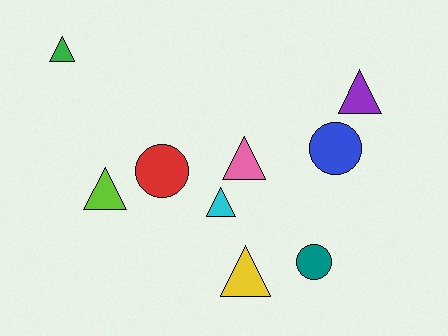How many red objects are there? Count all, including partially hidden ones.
There is 1 red object.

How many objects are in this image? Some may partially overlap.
There are 9 objects.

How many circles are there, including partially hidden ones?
There are 3 circles.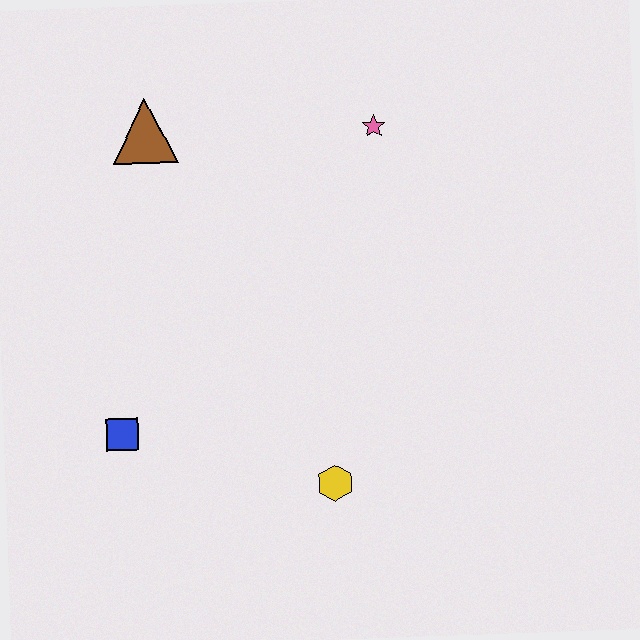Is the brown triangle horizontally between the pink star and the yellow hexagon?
No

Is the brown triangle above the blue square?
Yes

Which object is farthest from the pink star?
The blue square is farthest from the pink star.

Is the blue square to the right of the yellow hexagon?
No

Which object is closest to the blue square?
The yellow hexagon is closest to the blue square.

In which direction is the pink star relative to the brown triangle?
The pink star is to the right of the brown triangle.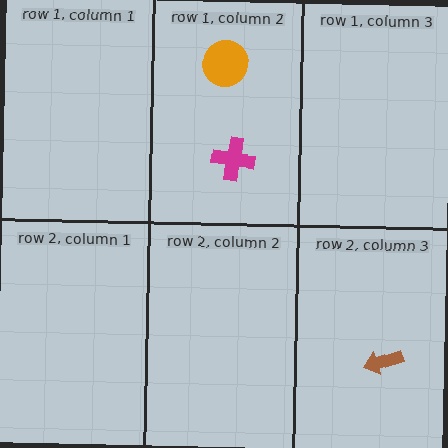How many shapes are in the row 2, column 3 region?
1.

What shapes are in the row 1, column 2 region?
The orange circle, the magenta cross.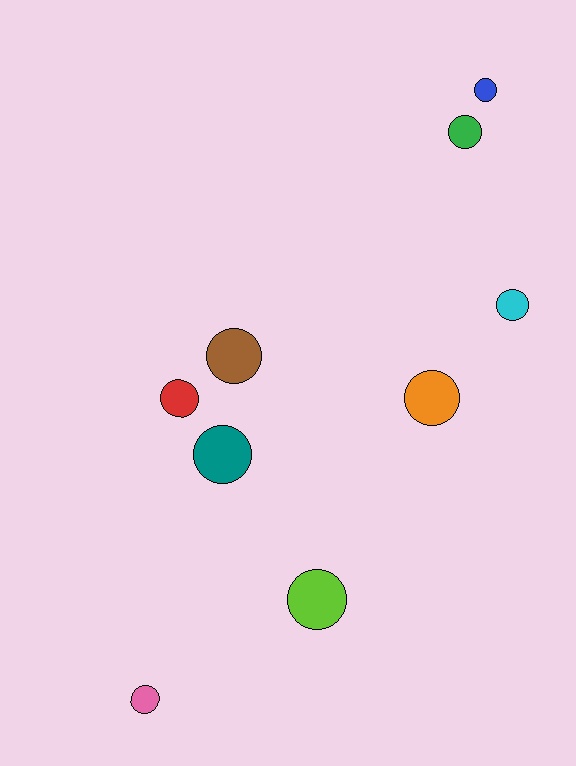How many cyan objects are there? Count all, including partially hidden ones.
There is 1 cyan object.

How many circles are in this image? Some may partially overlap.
There are 9 circles.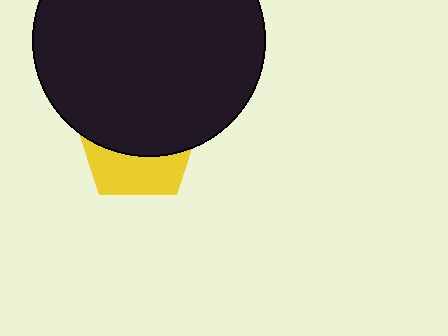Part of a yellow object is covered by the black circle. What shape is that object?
It is a pentagon.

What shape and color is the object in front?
The object in front is a black circle.